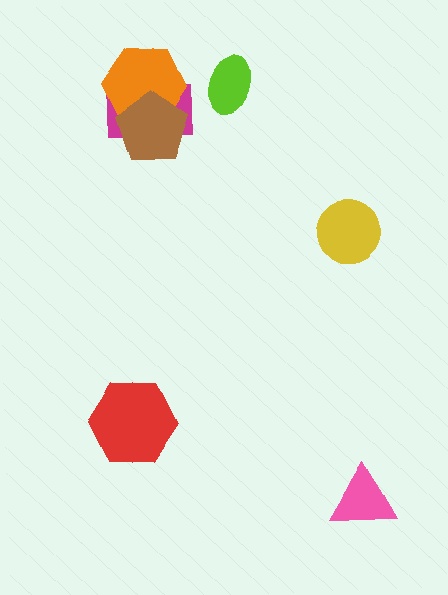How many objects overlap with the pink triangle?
0 objects overlap with the pink triangle.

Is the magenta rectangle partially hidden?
Yes, it is partially covered by another shape.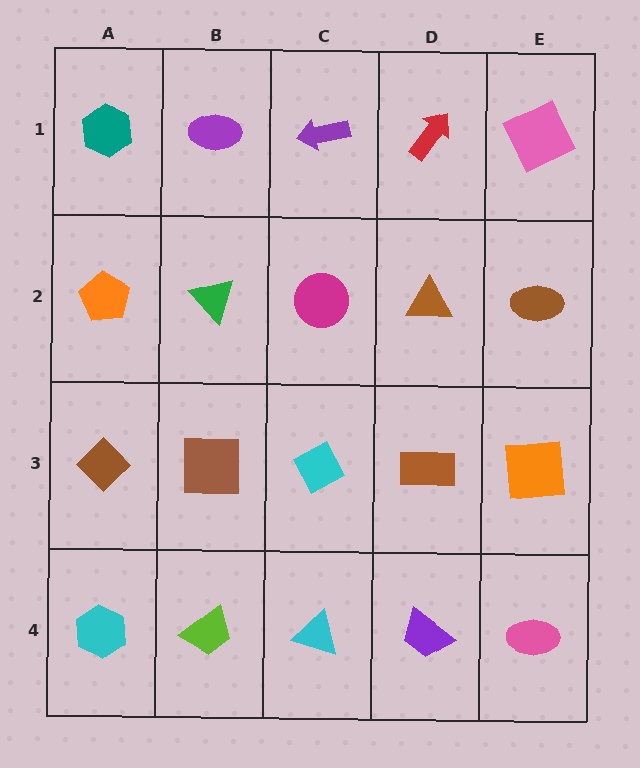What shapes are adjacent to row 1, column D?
A brown triangle (row 2, column D), a purple arrow (row 1, column C), a pink square (row 1, column E).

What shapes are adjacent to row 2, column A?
A teal hexagon (row 1, column A), a brown diamond (row 3, column A), a green triangle (row 2, column B).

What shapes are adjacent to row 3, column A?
An orange pentagon (row 2, column A), a cyan hexagon (row 4, column A), a brown square (row 3, column B).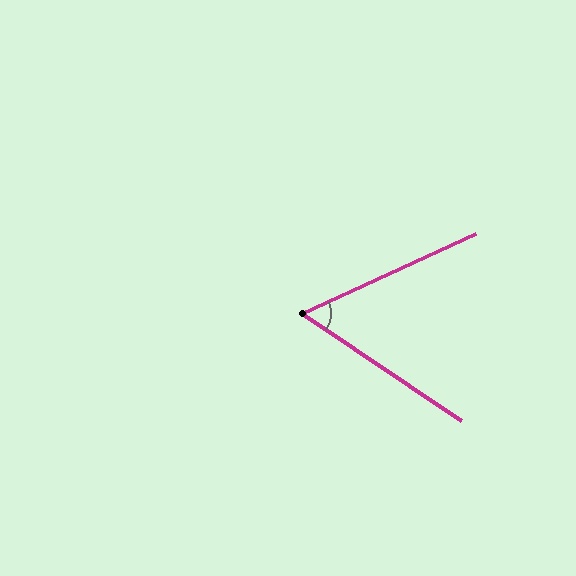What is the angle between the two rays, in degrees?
Approximately 58 degrees.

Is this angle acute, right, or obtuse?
It is acute.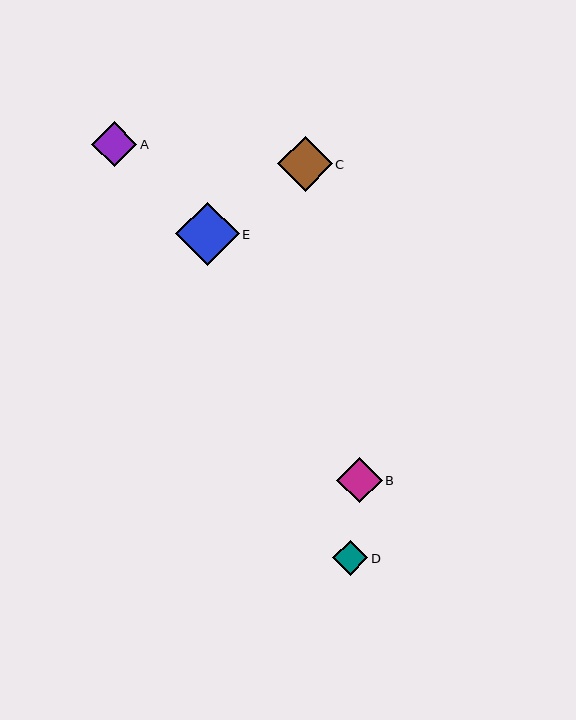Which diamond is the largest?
Diamond E is the largest with a size of approximately 64 pixels.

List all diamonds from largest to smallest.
From largest to smallest: E, C, B, A, D.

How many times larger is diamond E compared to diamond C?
Diamond E is approximately 1.2 times the size of diamond C.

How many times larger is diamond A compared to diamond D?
Diamond A is approximately 1.3 times the size of diamond D.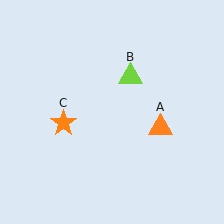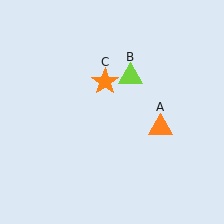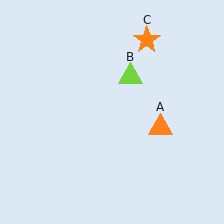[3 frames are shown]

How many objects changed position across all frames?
1 object changed position: orange star (object C).